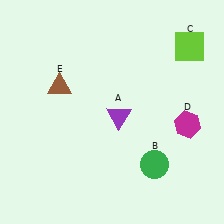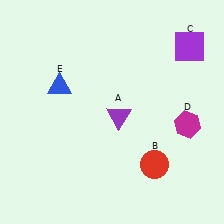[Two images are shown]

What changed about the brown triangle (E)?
In Image 1, E is brown. In Image 2, it changed to blue.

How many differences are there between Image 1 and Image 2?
There are 3 differences between the two images.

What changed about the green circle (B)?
In Image 1, B is green. In Image 2, it changed to red.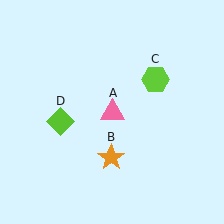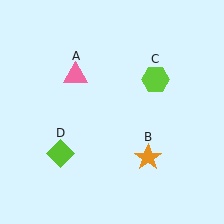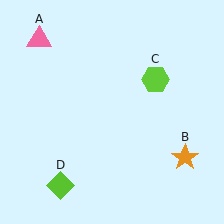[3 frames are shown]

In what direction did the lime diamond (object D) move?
The lime diamond (object D) moved down.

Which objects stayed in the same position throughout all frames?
Lime hexagon (object C) remained stationary.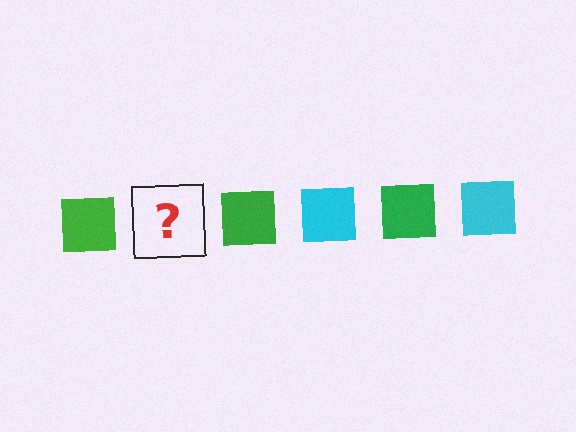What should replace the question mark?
The question mark should be replaced with a cyan square.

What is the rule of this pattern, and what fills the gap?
The rule is that the pattern cycles through green, cyan squares. The gap should be filled with a cyan square.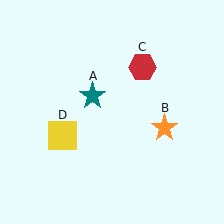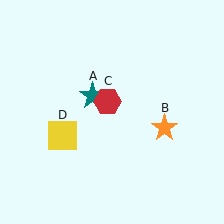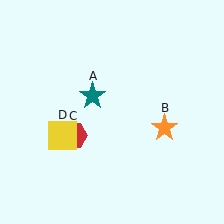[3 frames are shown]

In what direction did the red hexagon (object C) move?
The red hexagon (object C) moved down and to the left.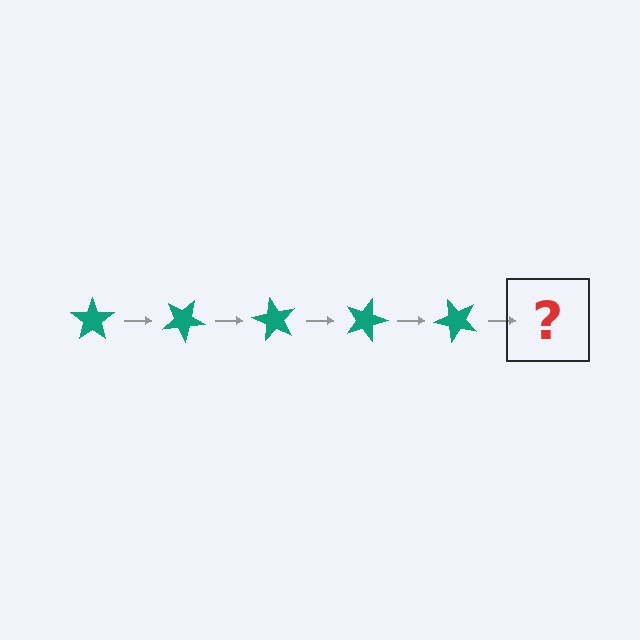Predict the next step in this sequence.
The next step is a teal star rotated 150 degrees.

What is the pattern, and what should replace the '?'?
The pattern is that the star rotates 30 degrees each step. The '?' should be a teal star rotated 150 degrees.